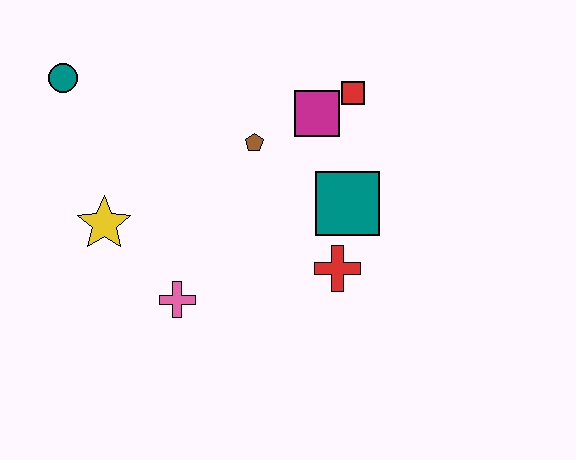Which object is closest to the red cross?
The teal square is closest to the red cross.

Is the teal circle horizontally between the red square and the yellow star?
No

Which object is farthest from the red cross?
The teal circle is farthest from the red cross.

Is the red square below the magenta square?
No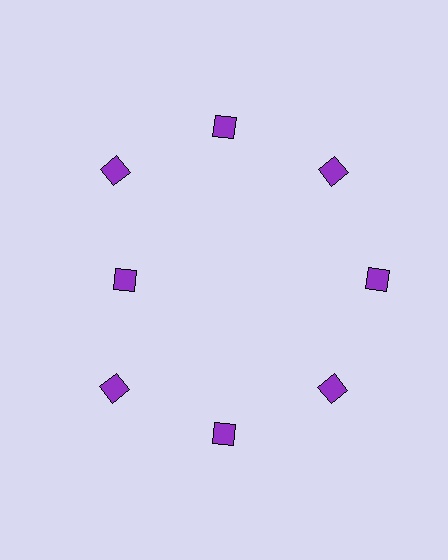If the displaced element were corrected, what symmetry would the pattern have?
It would have 8-fold rotational symmetry — the pattern would map onto itself every 45 degrees.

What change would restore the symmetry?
The symmetry would be restored by moving it outward, back onto the ring so that all 8 diamonds sit at equal angles and equal distance from the center.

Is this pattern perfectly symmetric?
No. The 8 purple diamonds are arranged in a ring, but one element near the 9 o'clock position is pulled inward toward the center, breaking the 8-fold rotational symmetry.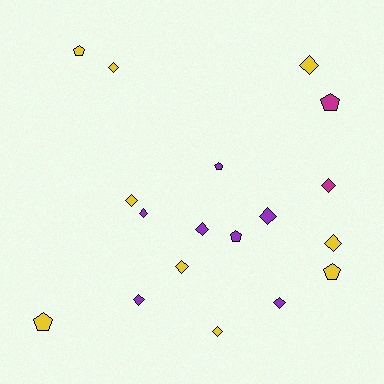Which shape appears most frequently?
Diamond, with 12 objects.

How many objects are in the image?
There are 18 objects.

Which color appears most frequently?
Yellow, with 9 objects.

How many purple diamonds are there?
There are 5 purple diamonds.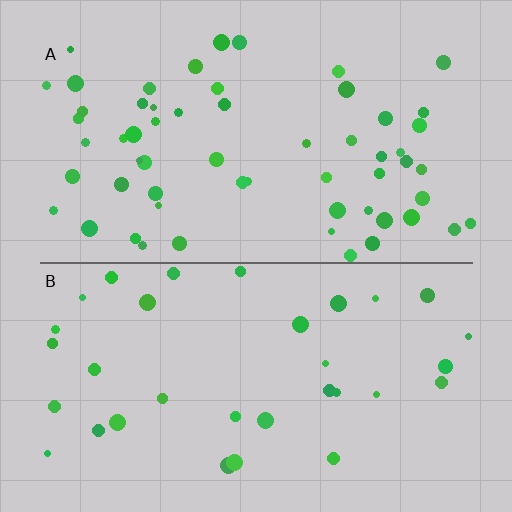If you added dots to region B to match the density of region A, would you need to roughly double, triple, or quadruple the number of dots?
Approximately double.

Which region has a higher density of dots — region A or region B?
A (the top).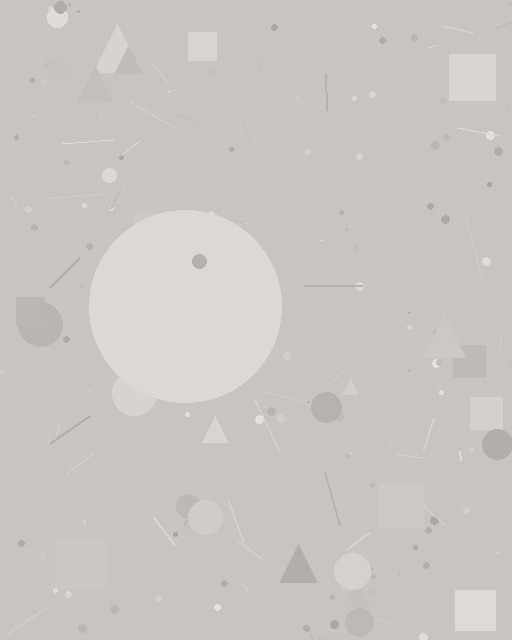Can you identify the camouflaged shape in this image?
The camouflaged shape is a circle.